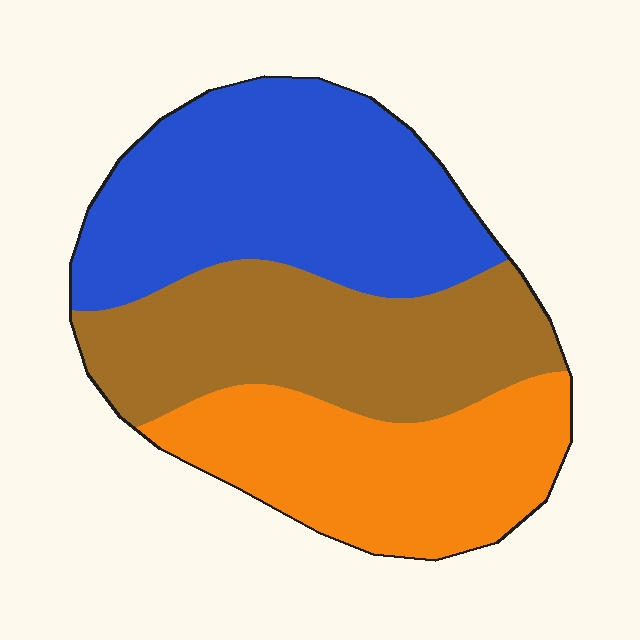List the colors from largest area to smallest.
From largest to smallest: blue, brown, orange.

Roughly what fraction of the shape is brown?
Brown covers 33% of the shape.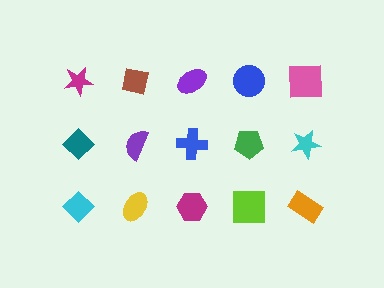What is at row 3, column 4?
A lime square.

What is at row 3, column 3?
A magenta hexagon.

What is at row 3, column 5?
An orange rectangle.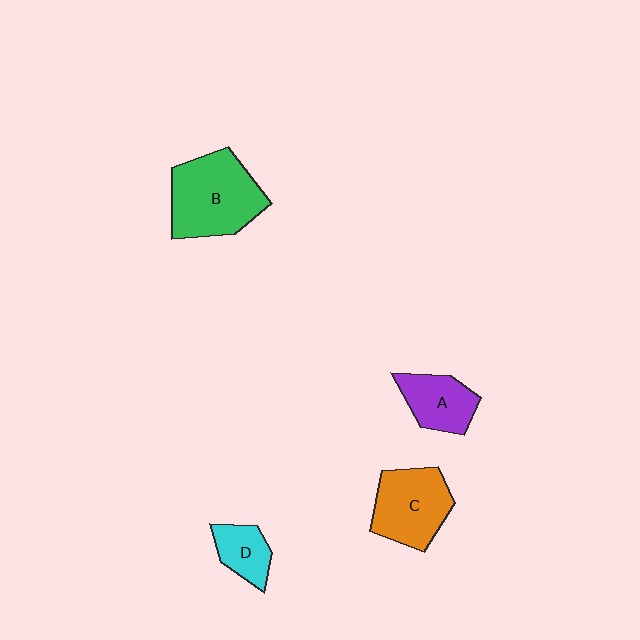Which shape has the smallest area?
Shape D (cyan).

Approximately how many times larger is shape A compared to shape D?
Approximately 1.3 times.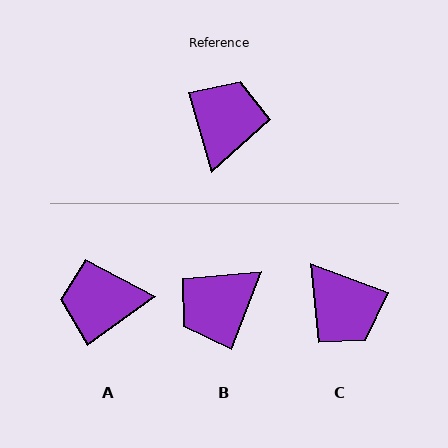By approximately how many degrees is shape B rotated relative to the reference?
Approximately 143 degrees counter-clockwise.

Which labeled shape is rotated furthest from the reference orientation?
B, about 143 degrees away.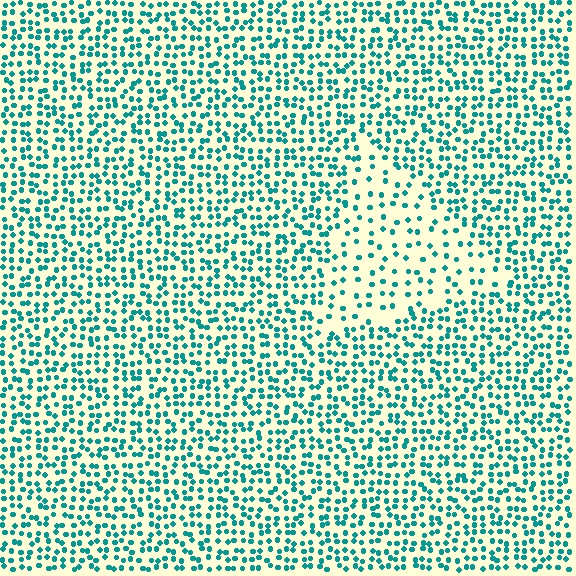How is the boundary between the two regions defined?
The boundary is defined by a change in element density (approximately 2.2x ratio). All elements are the same color, size, and shape.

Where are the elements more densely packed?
The elements are more densely packed outside the triangle boundary.